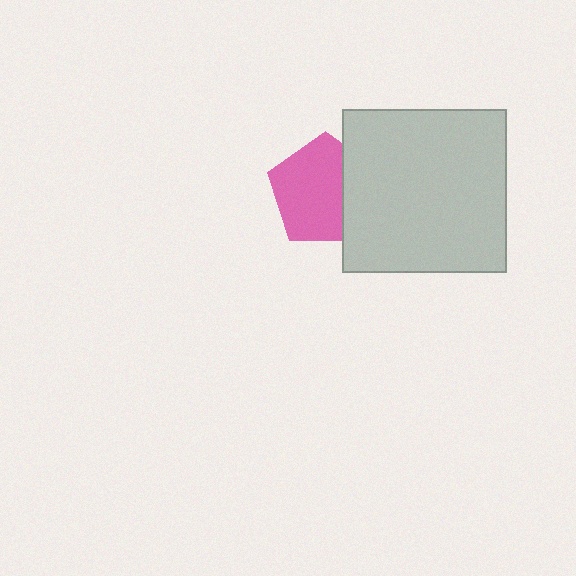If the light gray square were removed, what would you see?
You would see the complete pink pentagon.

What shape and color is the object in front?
The object in front is a light gray square.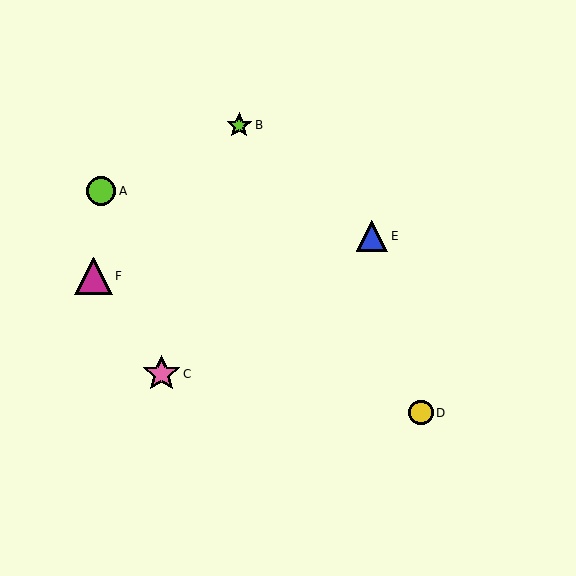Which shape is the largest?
The pink star (labeled C) is the largest.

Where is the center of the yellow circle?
The center of the yellow circle is at (421, 413).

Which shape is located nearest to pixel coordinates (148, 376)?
The pink star (labeled C) at (161, 374) is nearest to that location.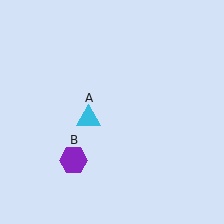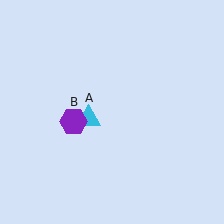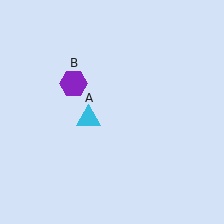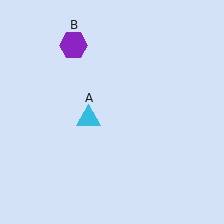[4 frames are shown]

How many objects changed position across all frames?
1 object changed position: purple hexagon (object B).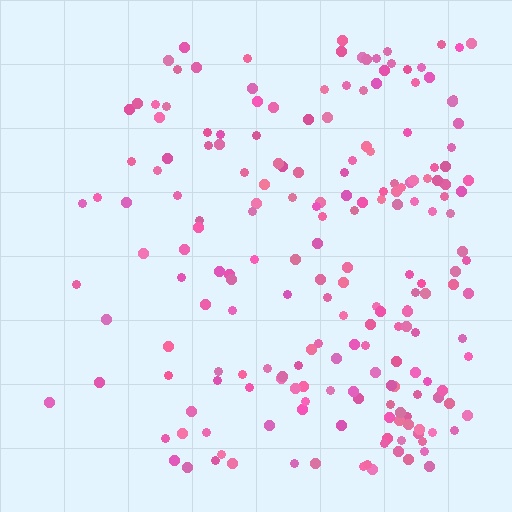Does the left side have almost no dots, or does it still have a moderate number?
Still a moderate number, just noticeably fewer than the right.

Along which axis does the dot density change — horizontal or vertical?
Horizontal.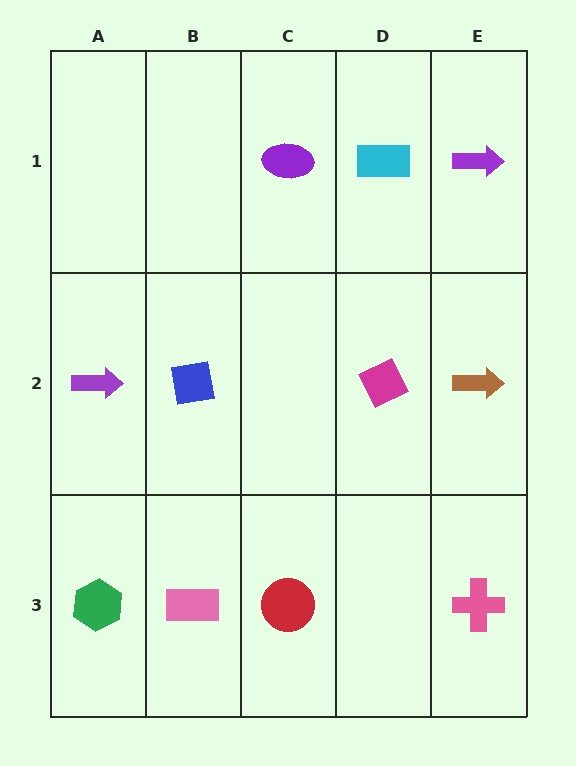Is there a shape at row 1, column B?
No, that cell is empty.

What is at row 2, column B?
A blue square.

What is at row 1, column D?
A cyan rectangle.